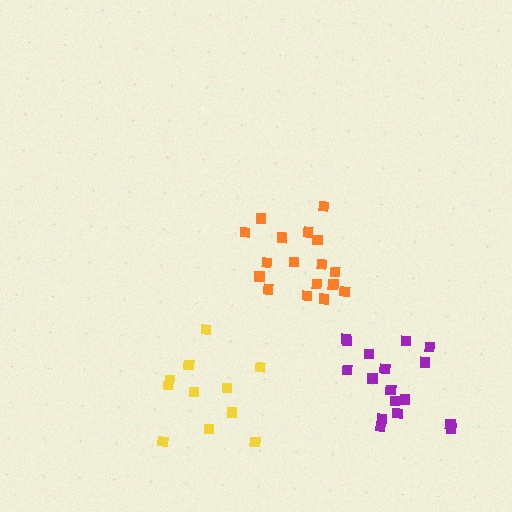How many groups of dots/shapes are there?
There are 3 groups.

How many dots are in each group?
Group 1: 17 dots, Group 2: 17 dots, Group 3: 11 dots (45 total).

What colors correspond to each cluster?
The clusters are colored: purple, orange, yellow.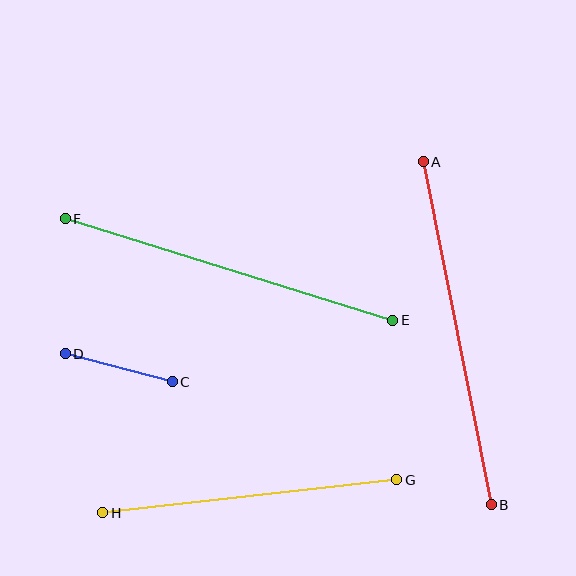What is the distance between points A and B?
The distance is approximately 350 pixels.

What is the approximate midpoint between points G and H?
The midpoint is at approximately (250, 496) pixels.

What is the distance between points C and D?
The distance is approximately 111 pixels.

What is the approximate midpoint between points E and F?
The midpoint is at approximately (229, 269) pixels.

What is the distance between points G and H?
The distance is approximately 296 pixels.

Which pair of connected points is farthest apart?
Points A and B are farthest apart.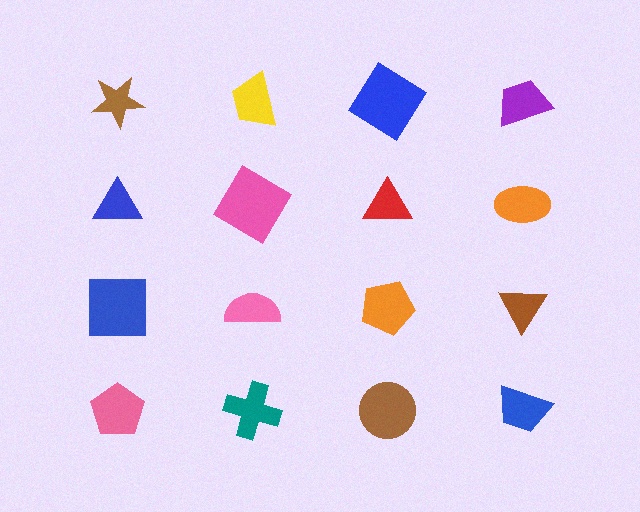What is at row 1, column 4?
A purple trapezoid.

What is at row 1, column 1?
A brown star.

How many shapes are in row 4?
4 shapes.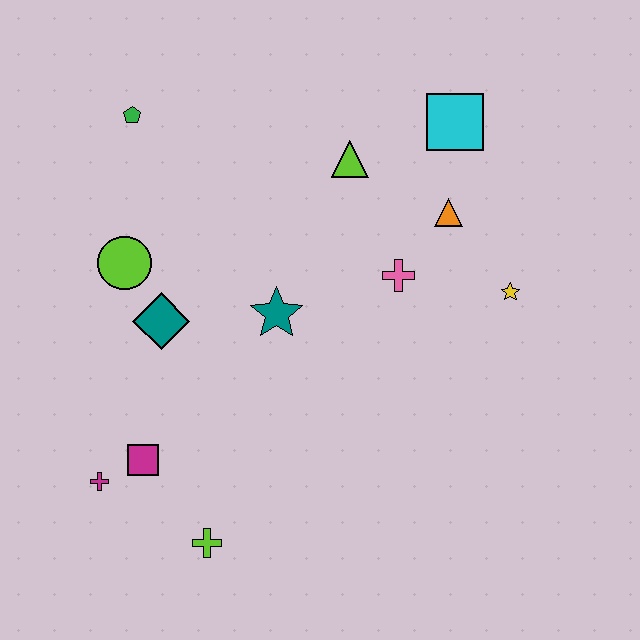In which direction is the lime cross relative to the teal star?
The lime cross is below the teal star.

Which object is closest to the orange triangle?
The pink cross is closest to the orange triangle.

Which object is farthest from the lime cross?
The cyan square is farthest from the lime cross.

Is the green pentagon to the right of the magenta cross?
Yes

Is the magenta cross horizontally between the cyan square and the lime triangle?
No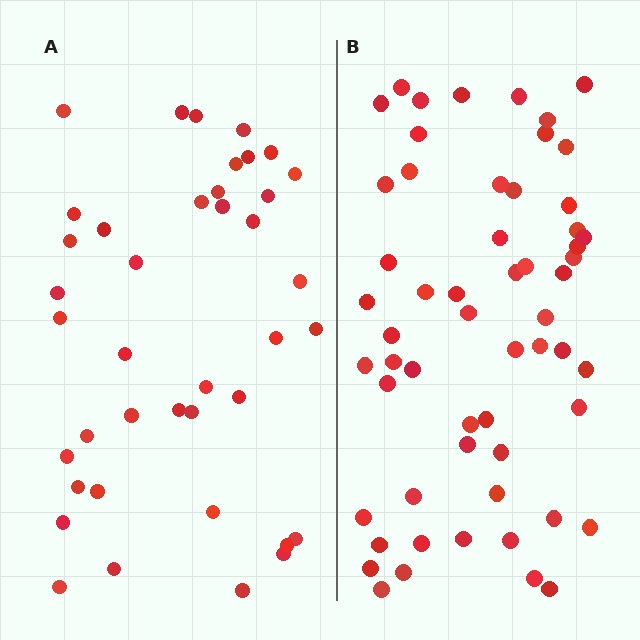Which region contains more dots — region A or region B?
Region B (the right region) has more dots.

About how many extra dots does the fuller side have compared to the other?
Region B has approximately 15 more dots than region A.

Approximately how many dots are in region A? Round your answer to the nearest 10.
About 40 dots.